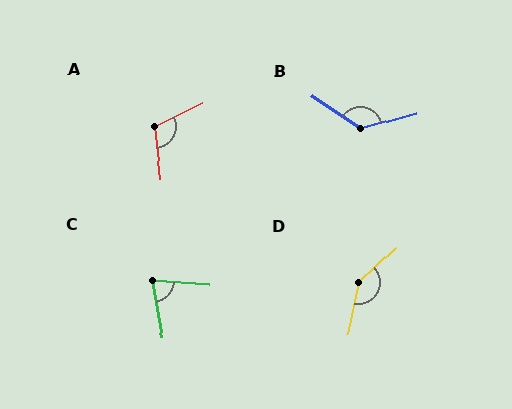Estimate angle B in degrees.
Approximately 131 degrees.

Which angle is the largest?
D, at approximately 144 degrees.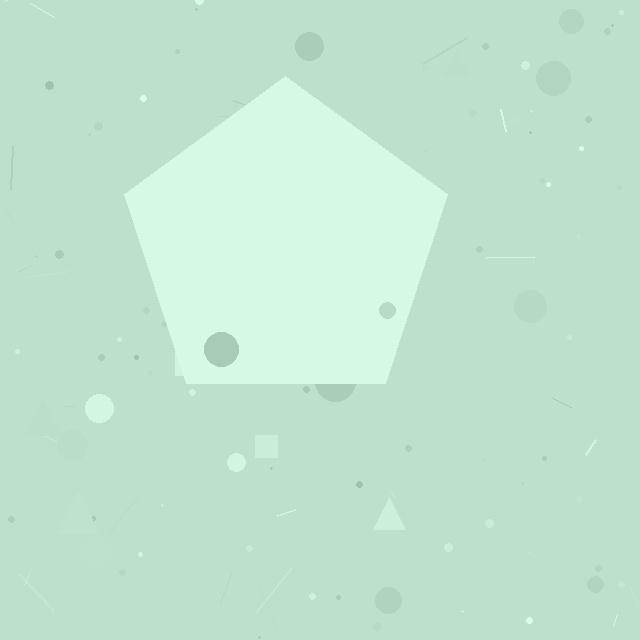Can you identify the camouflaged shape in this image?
The camouflaged shape is a pentagon.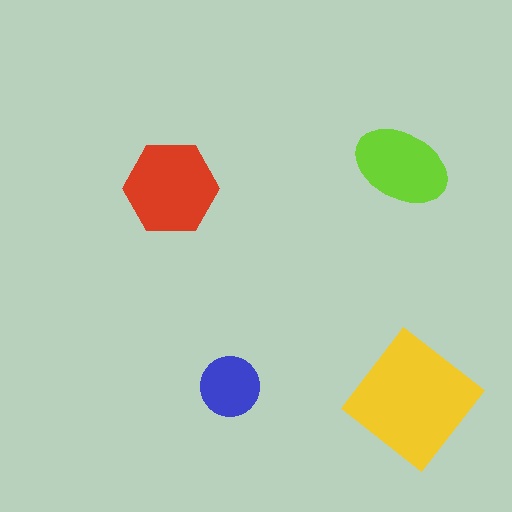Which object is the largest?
The yellow diamond.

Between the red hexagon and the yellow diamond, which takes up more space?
The yellow diamond.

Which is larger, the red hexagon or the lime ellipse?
The red hexagon.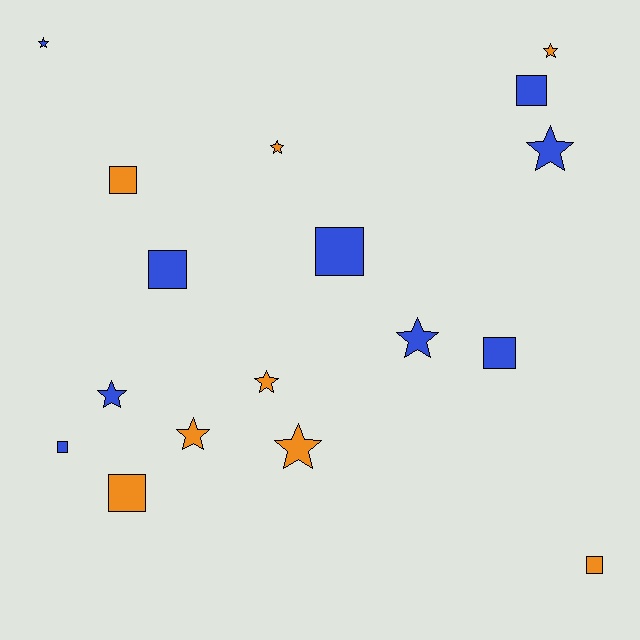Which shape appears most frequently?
Star, with 9 objects.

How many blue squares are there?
There are 5 blue squares.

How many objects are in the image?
There are 17 objects.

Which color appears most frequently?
Blue, with 9 objects.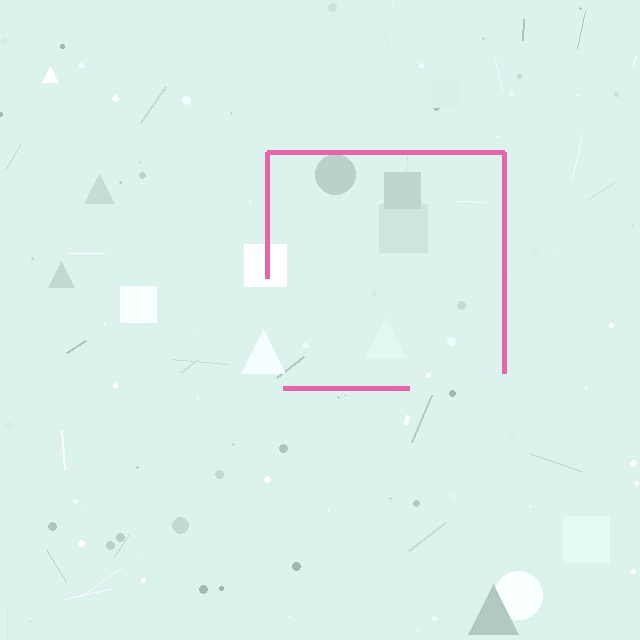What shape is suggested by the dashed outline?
The dashed outline suggests a square.